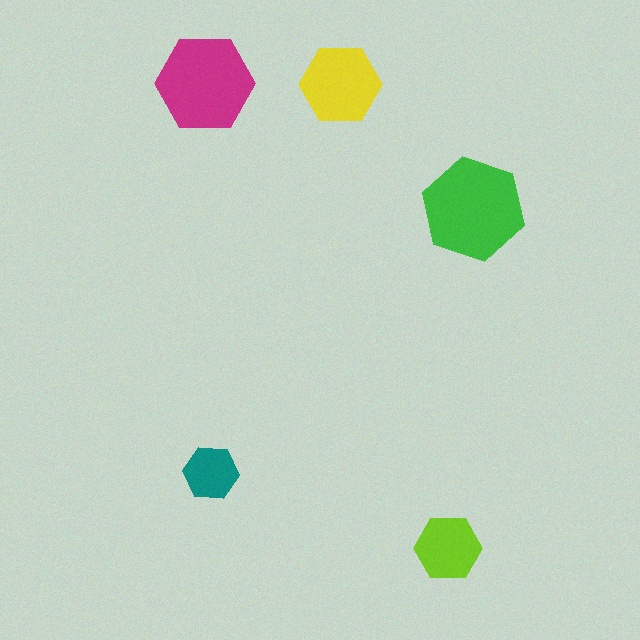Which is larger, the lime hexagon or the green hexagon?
The green one.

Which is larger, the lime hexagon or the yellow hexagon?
The yellow one.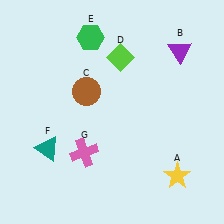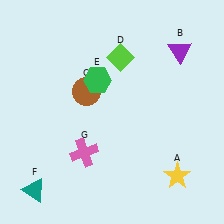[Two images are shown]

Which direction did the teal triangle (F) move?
The teal triangle (F) moved down.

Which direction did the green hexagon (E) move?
The green hexagon (E) moved down.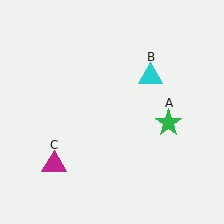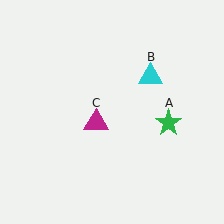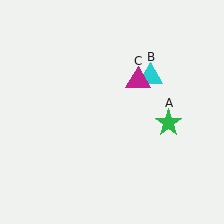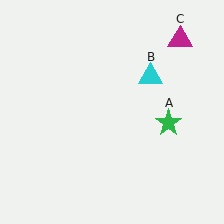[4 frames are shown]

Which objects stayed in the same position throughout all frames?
Green star (object A) and cyan triangle (object B) remained stationary.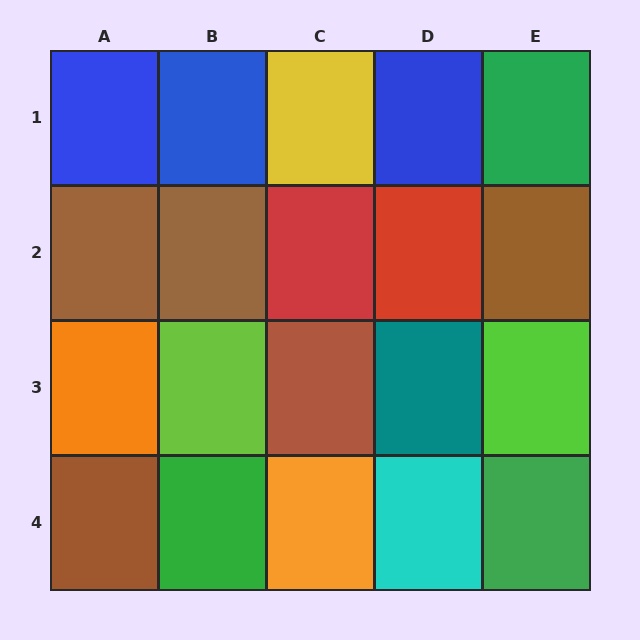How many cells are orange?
2 cells are orange.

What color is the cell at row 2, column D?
Red.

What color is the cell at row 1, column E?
Green.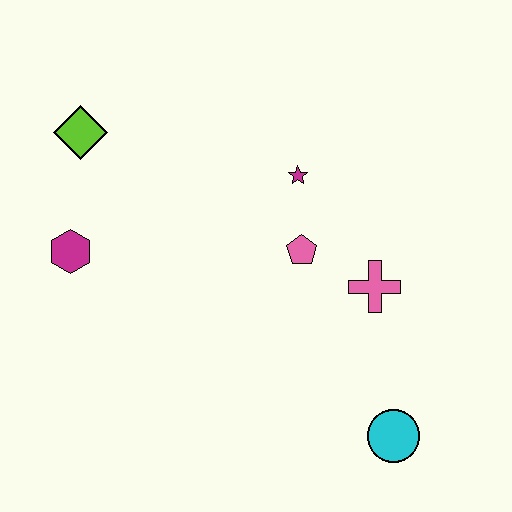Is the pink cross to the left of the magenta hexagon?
No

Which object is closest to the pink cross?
The pink pentagon is closest to the pink cross.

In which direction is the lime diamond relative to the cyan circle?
The lime diamond is to the left of the cyan circle.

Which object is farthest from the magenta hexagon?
The cyan circle is farthest from the magenta hexagon.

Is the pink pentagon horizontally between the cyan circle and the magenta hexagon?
Yes